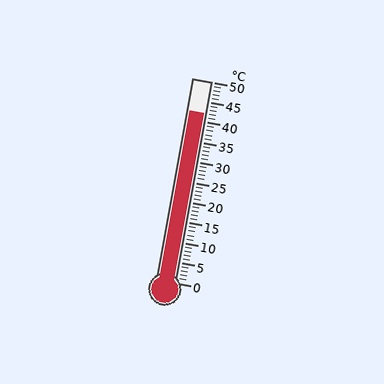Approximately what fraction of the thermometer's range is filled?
The thermometer is filled to approximately 85% of its range.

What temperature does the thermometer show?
The thermometer shows approximately 42°C.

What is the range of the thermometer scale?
The thermometer scale ranges from 0°C to 50°C.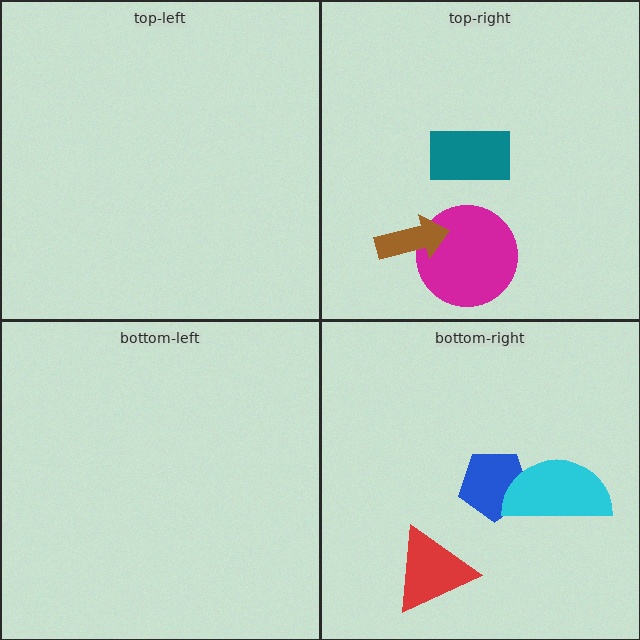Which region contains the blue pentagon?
The bottom-right region.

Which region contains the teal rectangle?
The top-right region.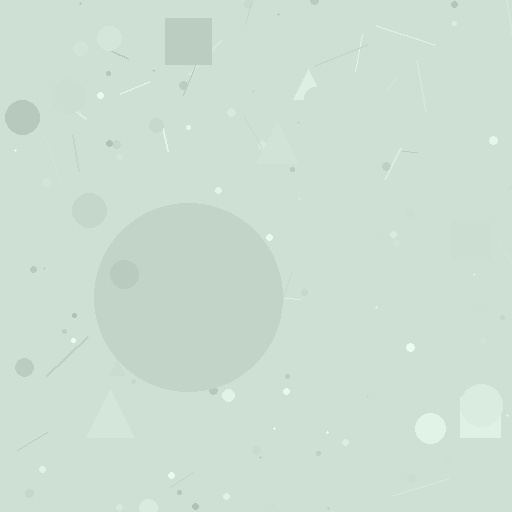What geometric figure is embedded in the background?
A circle is embedded in the background.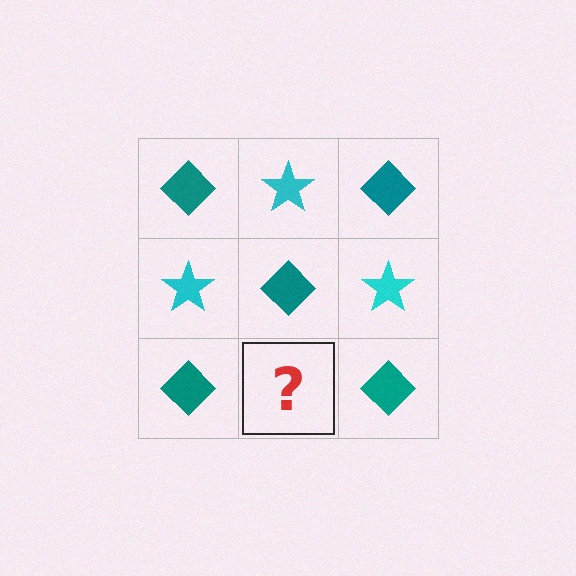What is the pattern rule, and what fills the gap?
The rule is that it alternates teal diamond and cyan star in a checkerboard pattern. The gap should be filled with a cyan star.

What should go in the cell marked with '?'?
The missing cell should contain a cyan star.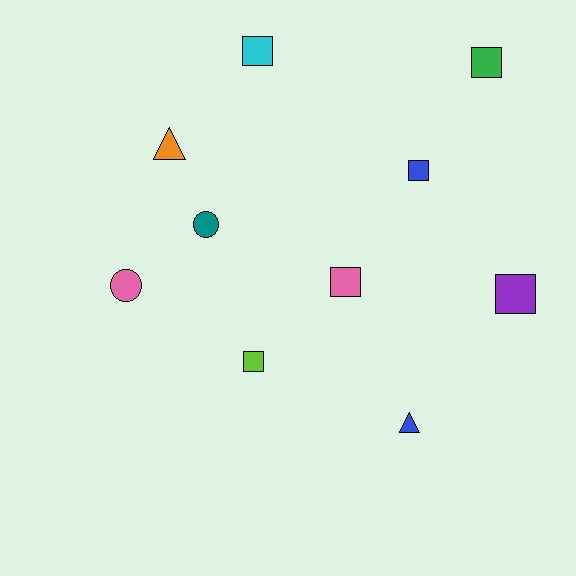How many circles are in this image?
There are 2 circles.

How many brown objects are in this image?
There are no brown objects.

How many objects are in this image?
There are 10 objects.